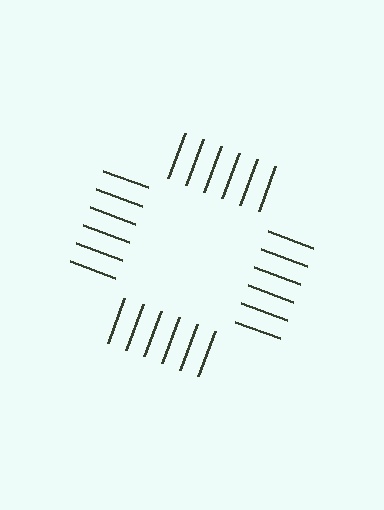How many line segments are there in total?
24 — 6 along each of the 4 edges.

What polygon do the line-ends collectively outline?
An illusory square — the line segments terminate on its edges but no continuous stroke is drawn.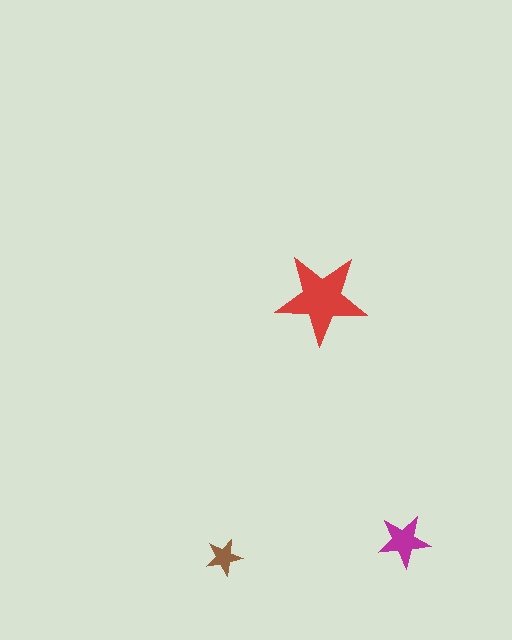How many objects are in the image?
There are 3 objects in the image.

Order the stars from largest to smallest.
the red one, the magenta one, the brown one.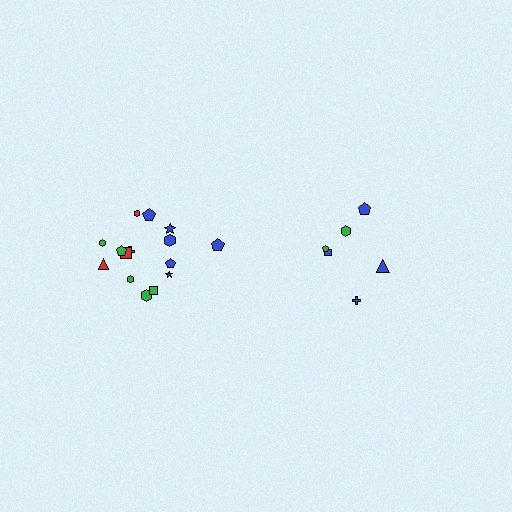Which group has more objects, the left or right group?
The left group.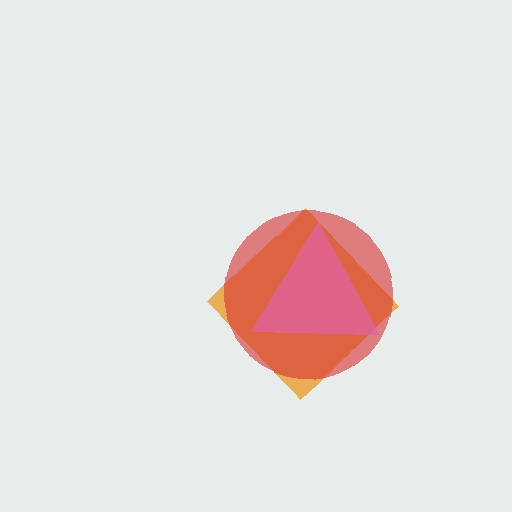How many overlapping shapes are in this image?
There are 3 overlapping shapes in the image.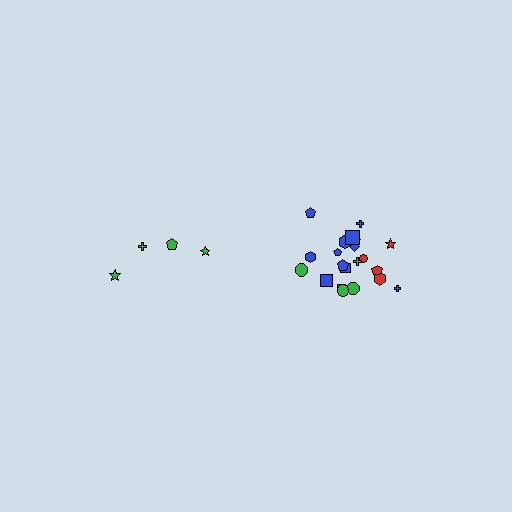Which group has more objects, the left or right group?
The right group.